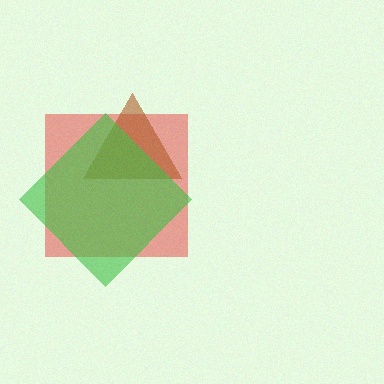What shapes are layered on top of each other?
The layered shapes are: a red square, a brown triangle, a green diamond.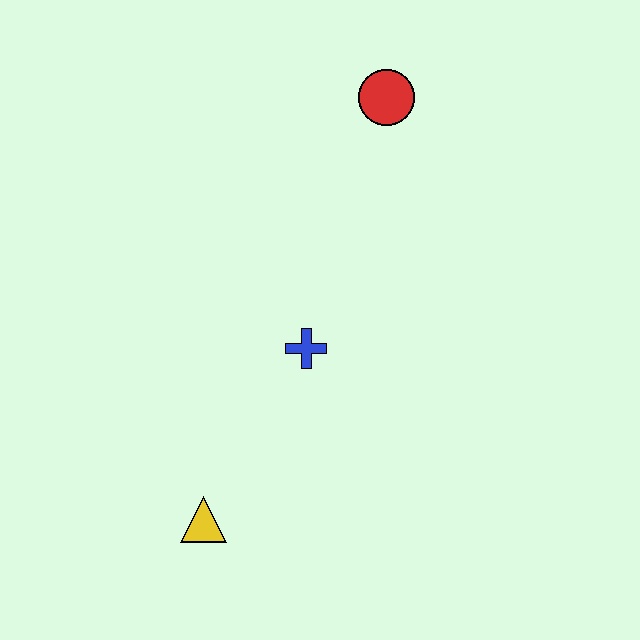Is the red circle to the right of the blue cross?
Yes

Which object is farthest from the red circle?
The yellow triangle is farthest from the red circle.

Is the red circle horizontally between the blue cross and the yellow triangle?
No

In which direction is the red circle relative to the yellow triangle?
The red circle is above the yellow triangle.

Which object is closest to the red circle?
The blue cross is closest to the red circle.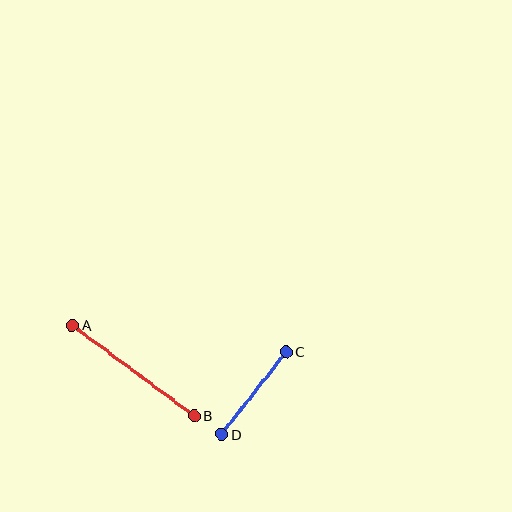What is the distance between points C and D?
The distance is approximately 105 pixels.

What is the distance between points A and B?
The distance is approximately 152 pixels.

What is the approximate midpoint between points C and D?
The midpoint is at approximately (254, 393) pixels.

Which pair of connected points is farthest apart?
Points A and B are farthest apart.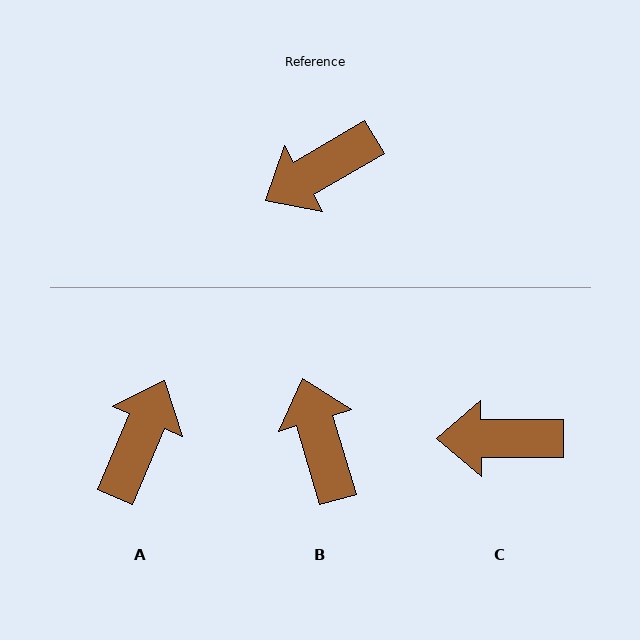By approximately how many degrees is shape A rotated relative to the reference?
Approximately 143 degrees clockwise.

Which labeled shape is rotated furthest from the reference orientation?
A, about 143 degrees away.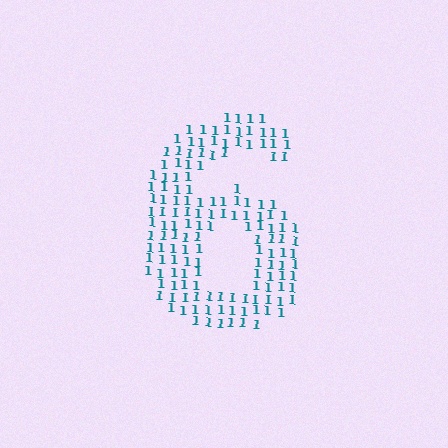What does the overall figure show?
The overall figure shows the digit 6.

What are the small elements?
The small elements are digit 1's.